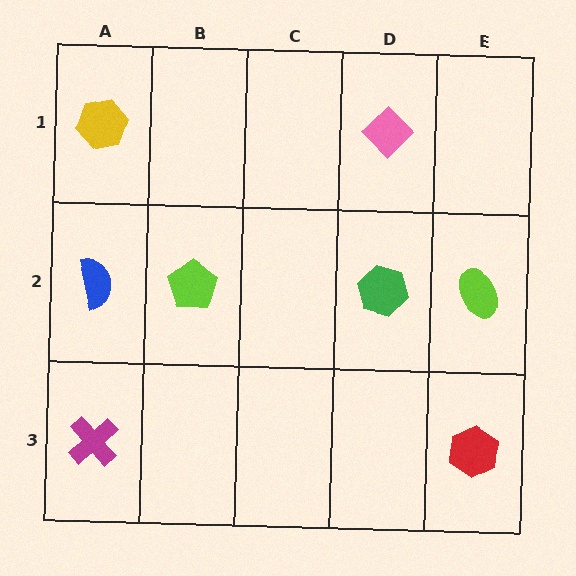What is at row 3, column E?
A red hexagon.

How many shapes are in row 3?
2 shapes.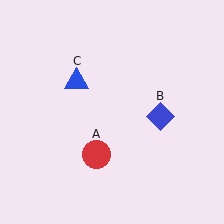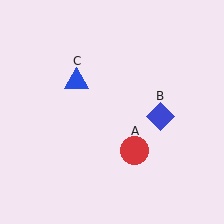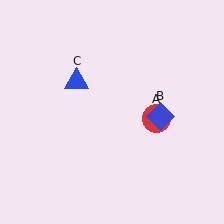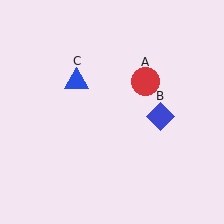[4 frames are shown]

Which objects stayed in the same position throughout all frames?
Blue diamond (object B) and blue triangle (object C) remained stationary.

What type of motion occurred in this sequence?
The red circle (object A) rotated counterclockwise around the center of the scene.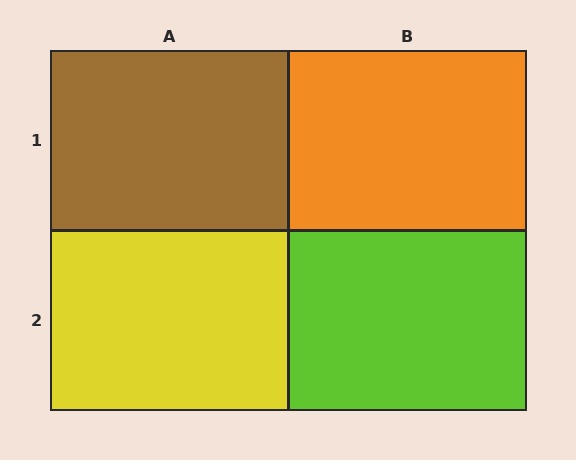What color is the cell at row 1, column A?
Brown.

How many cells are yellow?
1 cell is yellow.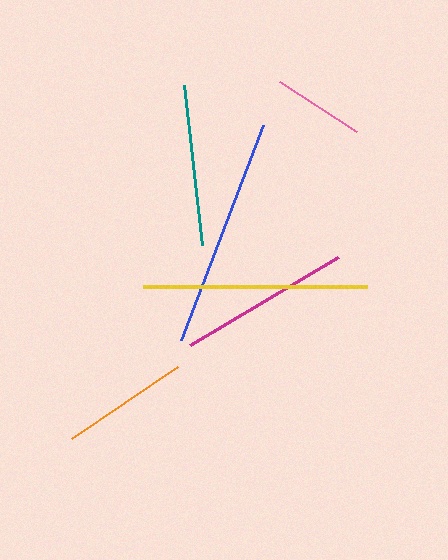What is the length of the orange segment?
The orange segment is approximately 128 pixels long.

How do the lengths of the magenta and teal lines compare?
The magenta and teal lines are approximately the same length.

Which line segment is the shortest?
The pink line is the shortest at approximately 92 pixels.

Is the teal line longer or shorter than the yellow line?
The yellow line is longer than the teal line.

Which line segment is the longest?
The blue line is the longest at approximately 230 pixels.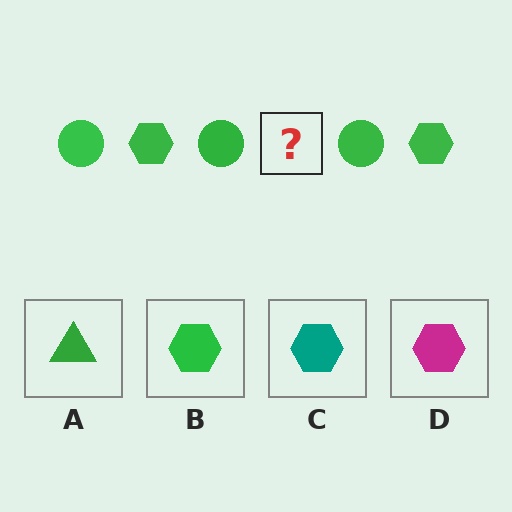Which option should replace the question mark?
Option B.